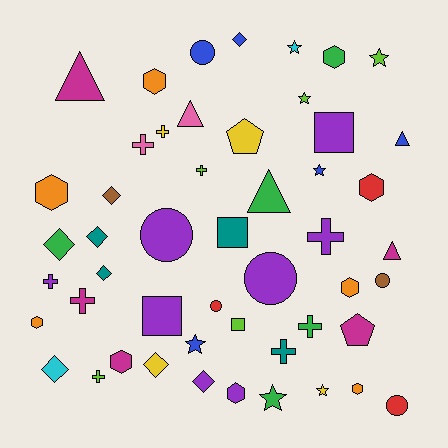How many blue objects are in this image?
There are 5 blue objects.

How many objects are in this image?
There are 50 objects.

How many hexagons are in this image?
There are 9 hexagons.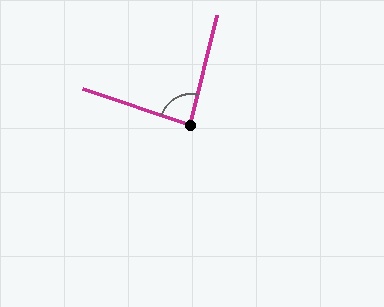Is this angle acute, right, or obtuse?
It is approximately a right angle.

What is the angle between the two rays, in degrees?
Approximately 85 degrees.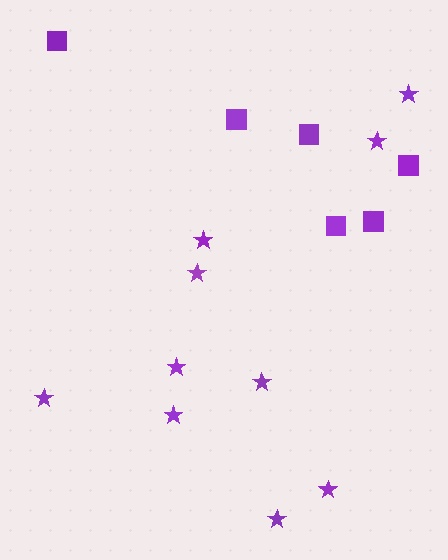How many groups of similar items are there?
There are 2 groups: one group of squares (6) and one group of stars (10).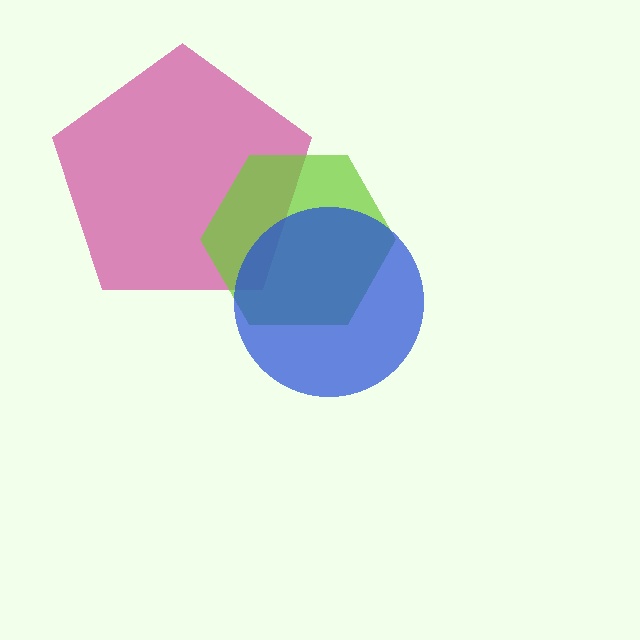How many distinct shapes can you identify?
There are 3 distinct shapes: a magenta pentagon, a lime hexagon, a blue circle.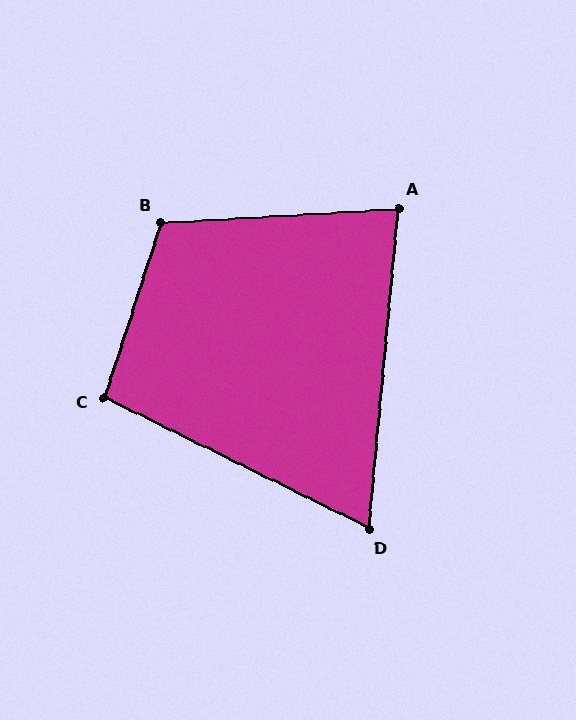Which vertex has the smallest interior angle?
D, at approximately 69 degrees.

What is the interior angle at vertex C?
Approximately 99 degrees (obtuse).